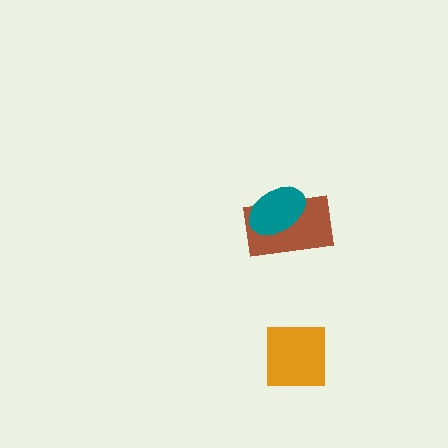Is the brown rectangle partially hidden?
Yes, it is partially covered by another shape.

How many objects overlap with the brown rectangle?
1 object overlaps with the brown rectangle.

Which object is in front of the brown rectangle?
The teal ellipse is in front of the brown rectangle.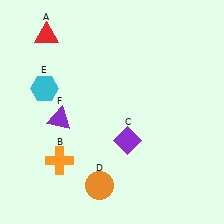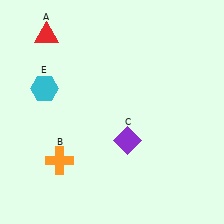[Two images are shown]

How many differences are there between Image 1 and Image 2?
There are 2 differences between the two images.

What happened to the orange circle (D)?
The orange circle (D) was removed in Image 2. It was in the bottom-left area of Image 1.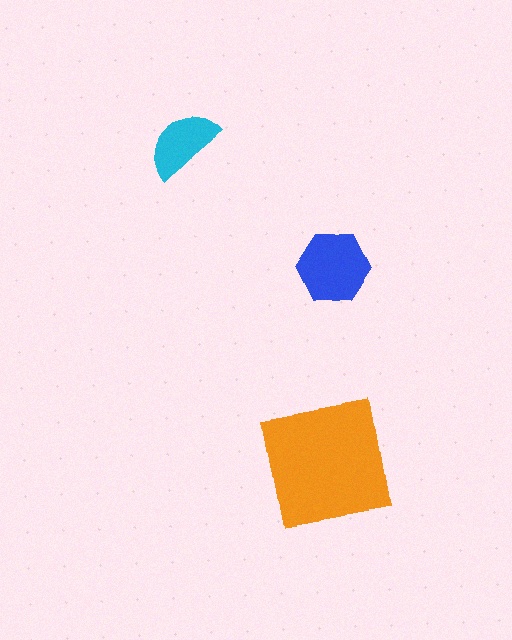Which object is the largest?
The orange square.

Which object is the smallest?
The cyan semicircle.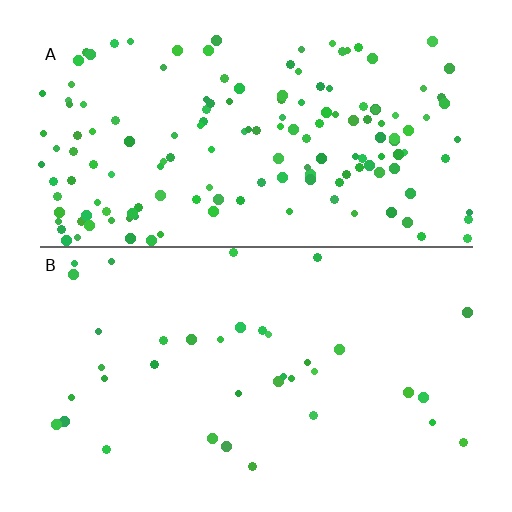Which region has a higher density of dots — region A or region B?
A (the top).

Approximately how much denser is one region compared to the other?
Approximately 4.2× — region A over region B.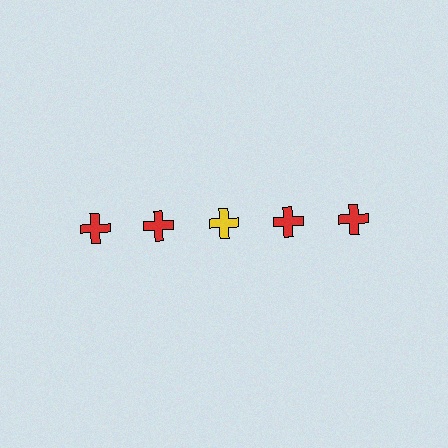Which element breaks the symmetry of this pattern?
The yellow cross in the top row, center column breaks the symmetry. All other shapes are red crosses.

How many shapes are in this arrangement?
There are 5 shapes arranged in a grid pattern.